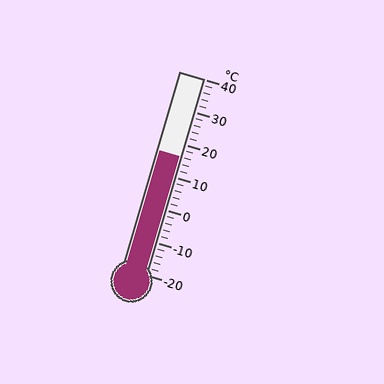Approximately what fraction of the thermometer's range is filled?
The thermometer is filled to approximately 60% of its range.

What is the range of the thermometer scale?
The thermometer scale ranges from -20°C to 40°C.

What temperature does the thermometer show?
The thermometer shows approximately 16°C.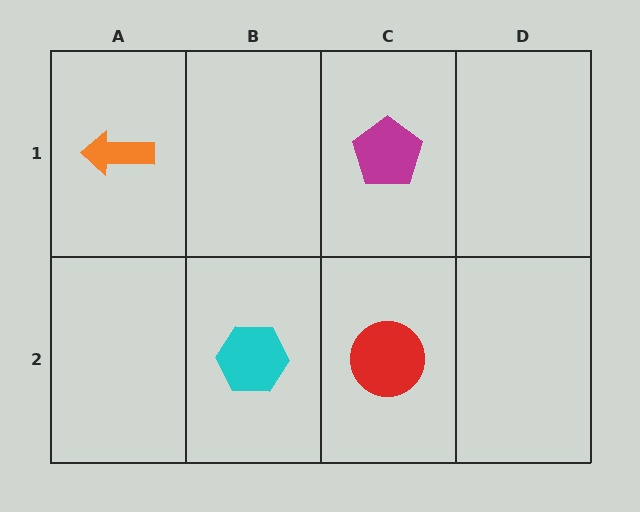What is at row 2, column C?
A red circle.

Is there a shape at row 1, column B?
No, that cell is empty.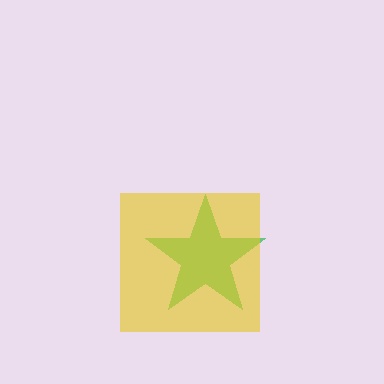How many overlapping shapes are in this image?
There are 2 overlapping shapes in the image.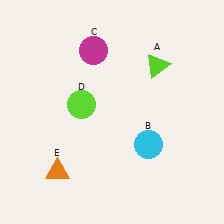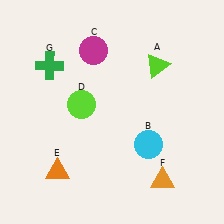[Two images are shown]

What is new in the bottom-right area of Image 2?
An orange triangle (F) was added in the bottom-right area of Image 2.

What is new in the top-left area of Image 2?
A green cross (G) was added in the top-left area of Image 2.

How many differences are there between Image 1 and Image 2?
There are 2 differences between the two images.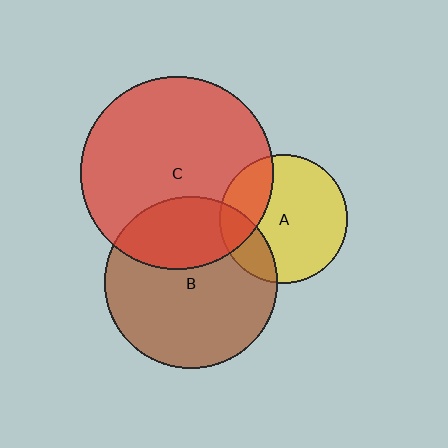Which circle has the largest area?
Circle C (red).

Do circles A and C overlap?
Yes.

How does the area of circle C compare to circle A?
Approximately 2.3 times.